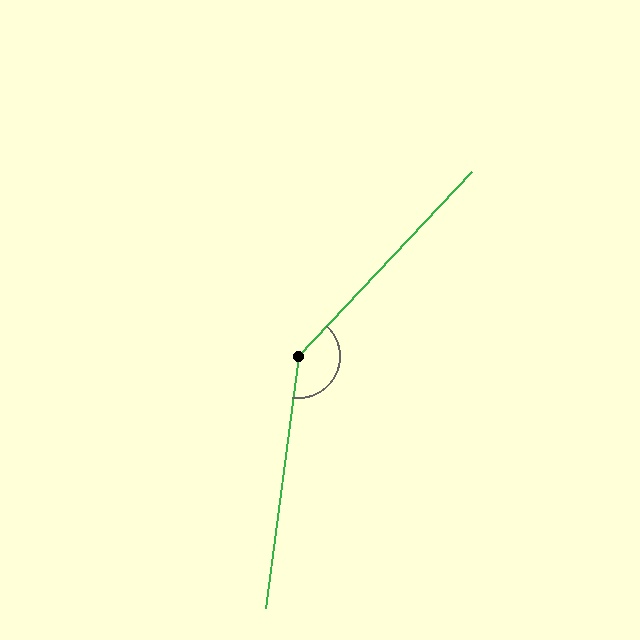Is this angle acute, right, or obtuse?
It is obtuse.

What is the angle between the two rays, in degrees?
Approximately 144 degrees.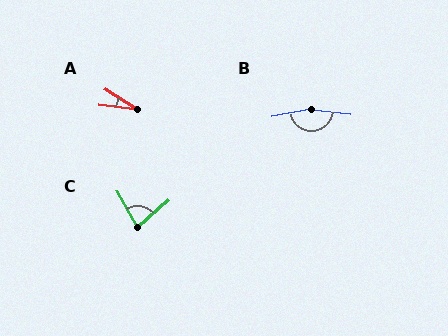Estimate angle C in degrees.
Approximately 78 degrees.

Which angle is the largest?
B, at approximately 162 degrees.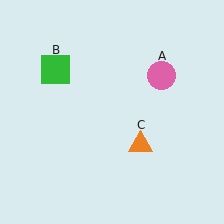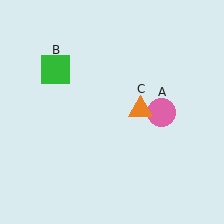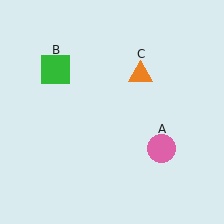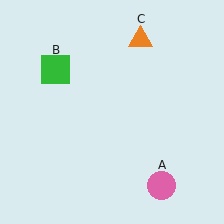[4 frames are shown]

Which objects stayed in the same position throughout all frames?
Green square (object B) remained stationary.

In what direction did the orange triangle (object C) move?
The orange triangle (object C) moved up.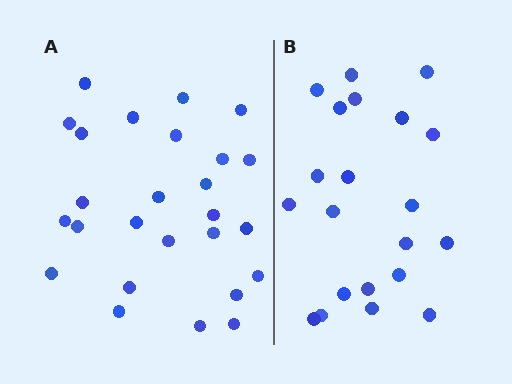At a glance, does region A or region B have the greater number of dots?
Region A (the left region) has more dots.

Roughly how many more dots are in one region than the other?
Region A has about 5 more dots than region B.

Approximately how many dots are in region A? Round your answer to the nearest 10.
About 30 dots. (The exact count is 26, which rounds to 30.)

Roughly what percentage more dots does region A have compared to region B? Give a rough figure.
About 25% more.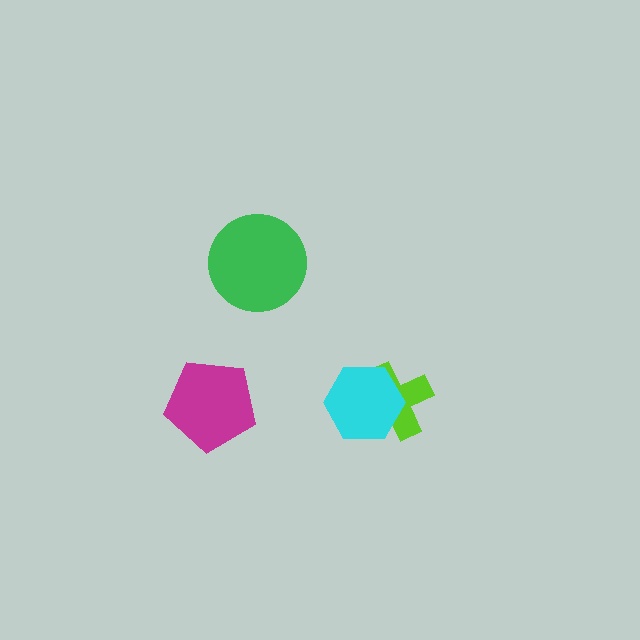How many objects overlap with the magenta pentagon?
0 objects overlap with the magenta pentagon.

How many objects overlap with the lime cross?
1 object overlaps with the lime cross.